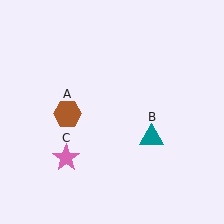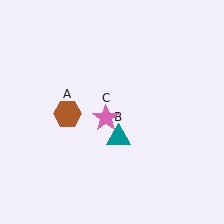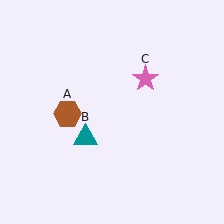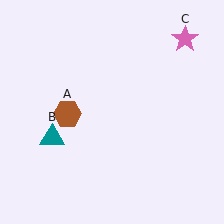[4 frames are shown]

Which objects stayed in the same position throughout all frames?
Brown hexagon (object A) remained stationary.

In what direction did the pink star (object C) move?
The pink star (object C) moved up and to the right.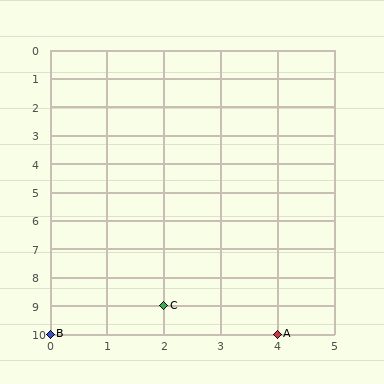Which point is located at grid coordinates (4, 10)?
Point A is at (4, 10).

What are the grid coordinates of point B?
Point B is at grid coordinates (0, 10).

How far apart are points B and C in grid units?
Points B and C are 2 columns and 1 row apart (about 2.2 grid units diagonally).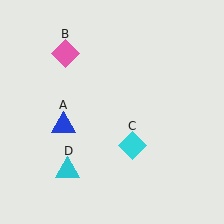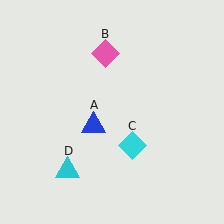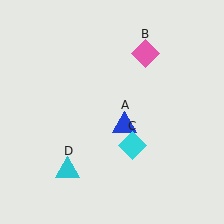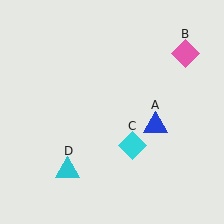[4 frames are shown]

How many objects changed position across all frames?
2 objects changed position: blue triangle (object A), pink diamond (object B).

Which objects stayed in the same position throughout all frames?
Cyan diamond (object C) and cyan triangle (object D) remained stationary.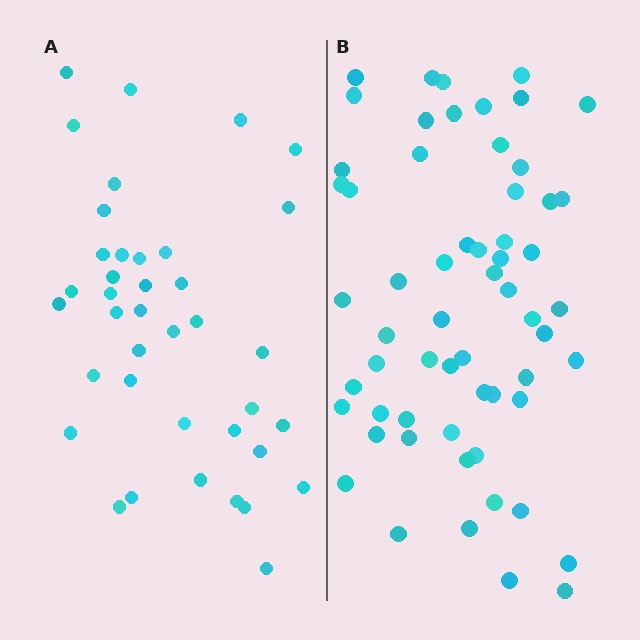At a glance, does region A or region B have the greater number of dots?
Region B (the right region) has more dots.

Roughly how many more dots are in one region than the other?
Region B has approximately 20 more dots than region A.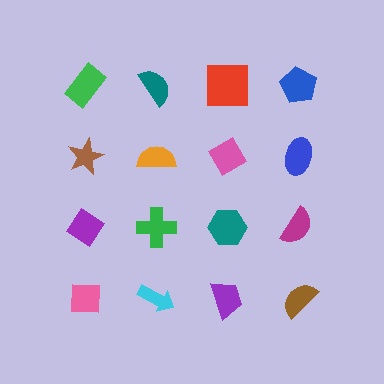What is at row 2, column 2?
An orange semicircle.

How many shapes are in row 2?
4 shapes.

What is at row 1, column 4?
A blue pentagon.